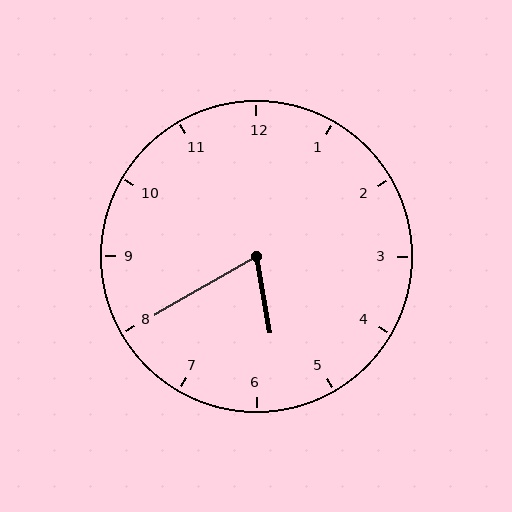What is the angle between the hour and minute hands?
Approximately 70 degrees.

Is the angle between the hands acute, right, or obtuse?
It is acute.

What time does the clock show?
5:40.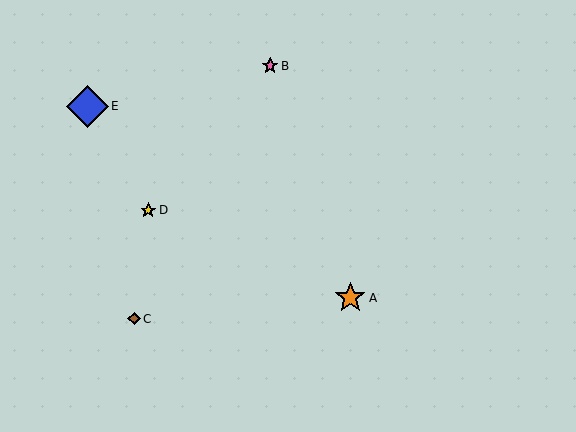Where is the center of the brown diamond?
The center of the brown diamond is at (134, 319).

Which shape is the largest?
The blue diamond (labeled E) is the largest.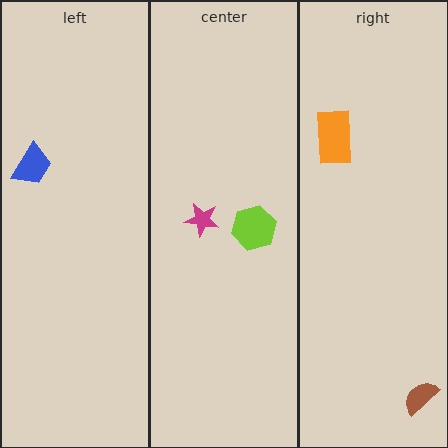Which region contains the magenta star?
The center region.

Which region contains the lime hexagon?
The center region.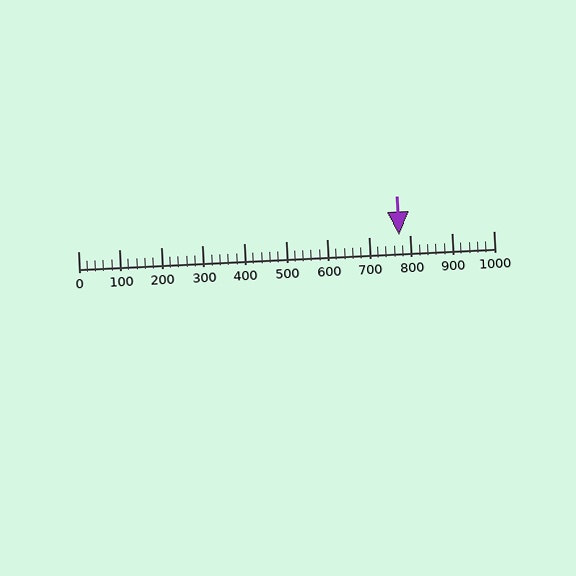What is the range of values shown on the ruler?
The ruler shows values from 0 to 1000.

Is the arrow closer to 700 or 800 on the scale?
The arrow is closer to 800.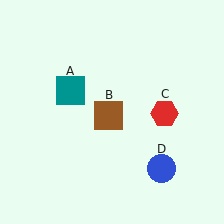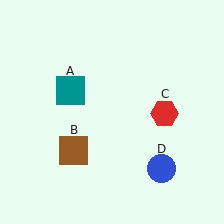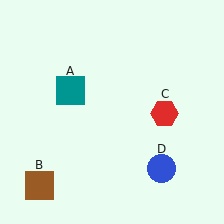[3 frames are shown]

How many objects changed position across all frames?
1 object changed position: brown square (object B).